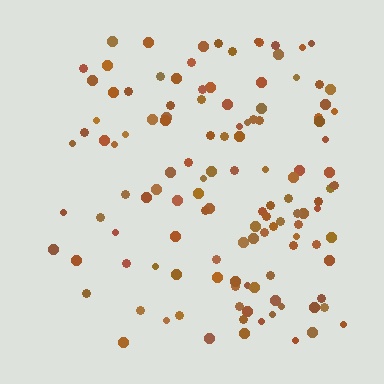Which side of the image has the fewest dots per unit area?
The left.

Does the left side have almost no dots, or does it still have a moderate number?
Still a moderate number, just noticeably fewer than the right.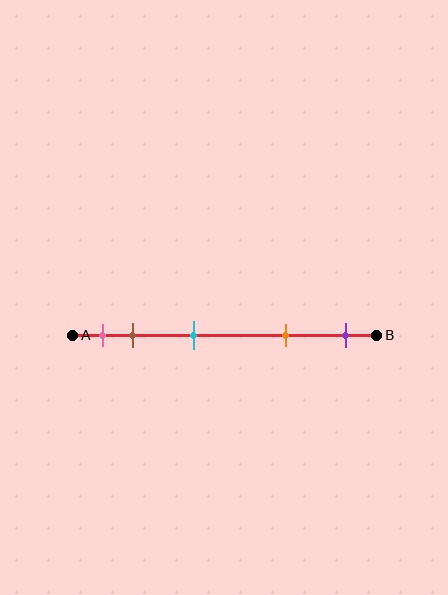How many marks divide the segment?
There are 5 marks dividing the segment.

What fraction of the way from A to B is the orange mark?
The orange mark is approximately 70% (0.7) of the way from A to B.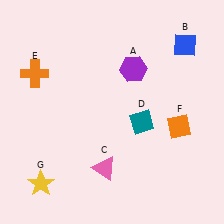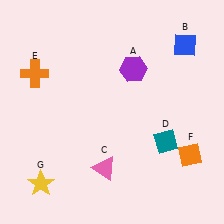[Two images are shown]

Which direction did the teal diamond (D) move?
The teal diamond (D) moved right.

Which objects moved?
The objects that moved are: the teal diamond (D), the orange diamond (F).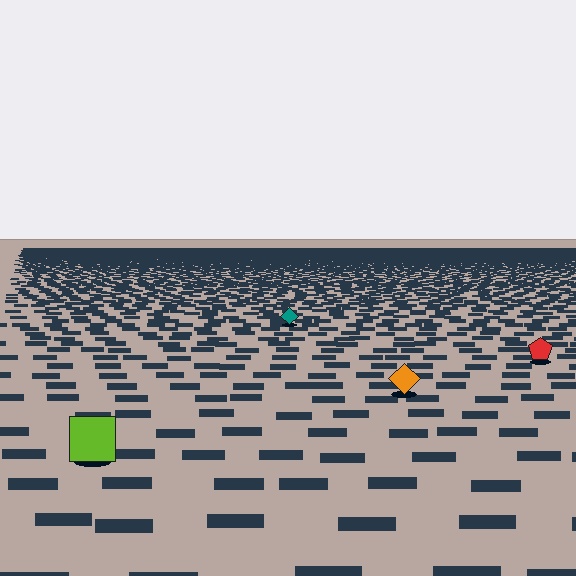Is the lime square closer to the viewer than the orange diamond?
Yes. The lime square is closer — you can tell from the texture gradient: the ground texture is coarser near it.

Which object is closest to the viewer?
The lime square is closest. The texture marks near it are larger and more spread out.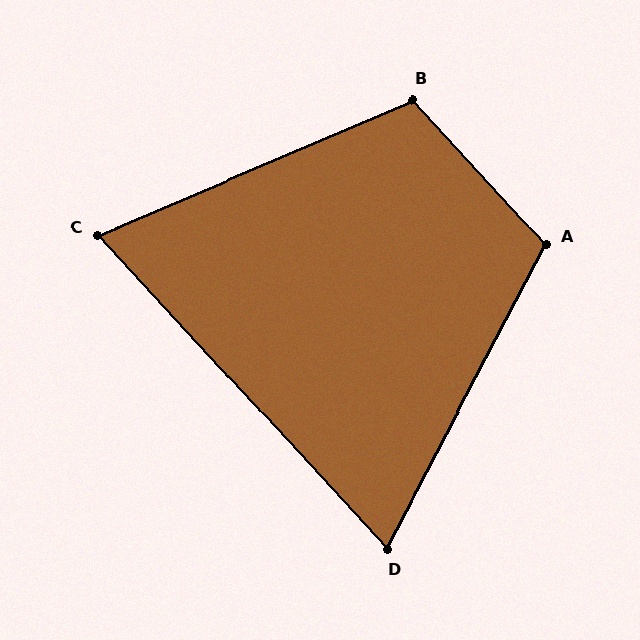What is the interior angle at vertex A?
Approximately 110 degrees (obtuse).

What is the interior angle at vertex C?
Approximately 70 degrees (acute).